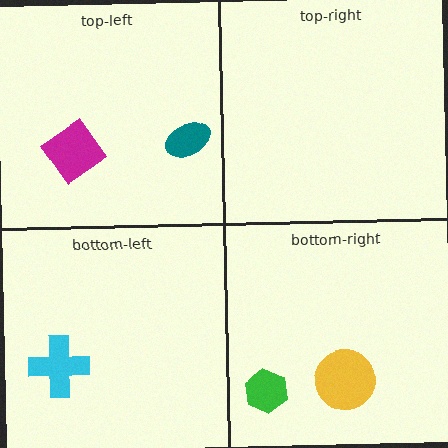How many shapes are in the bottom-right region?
2.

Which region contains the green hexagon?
The bottom-right region.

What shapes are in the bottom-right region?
The yellow circle, the green hexagon.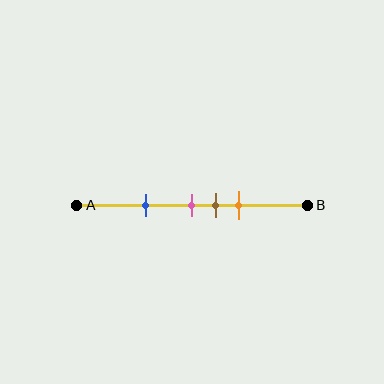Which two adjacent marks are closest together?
The pink and brown marks are the closest adjacent pair.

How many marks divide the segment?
There are 4 marks dividing the segment.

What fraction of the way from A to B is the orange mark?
The orange mark is approximately 70% (0.7) of the way from A to B.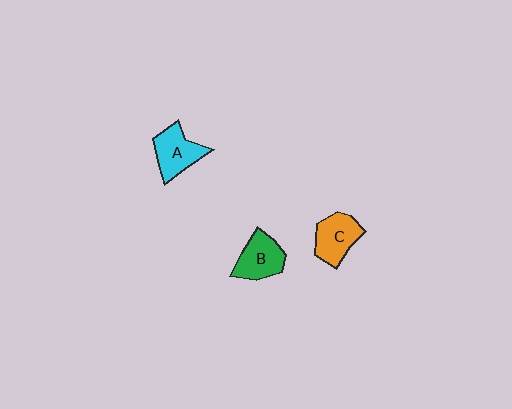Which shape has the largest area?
Shape A (cyan).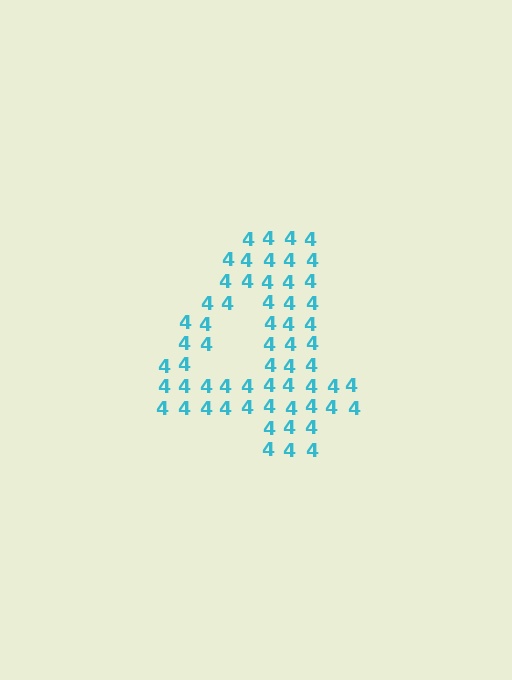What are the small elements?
The small elements are digit 4's.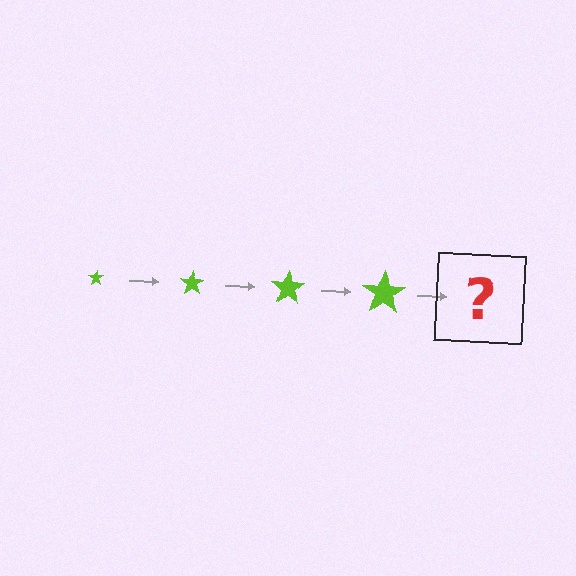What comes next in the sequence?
The next element should be a lime star, larger than the previous one.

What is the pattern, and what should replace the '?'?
The pattern is that the star gets progressively larger each step. The '?' should be a lime star, larger than the previous one.